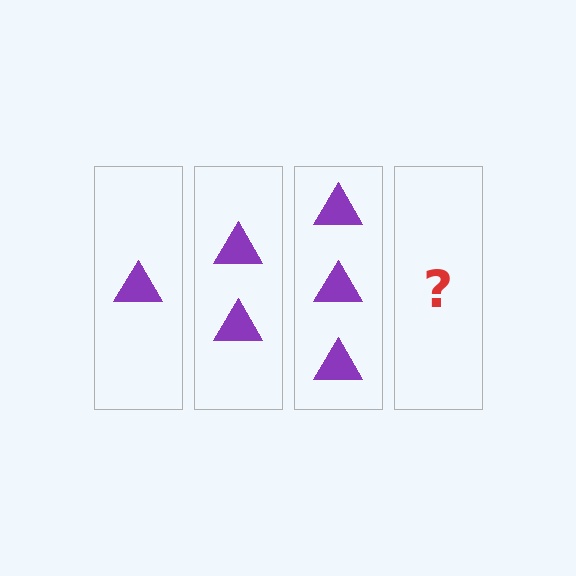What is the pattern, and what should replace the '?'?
The pattern is that each step adds one more triangle. The '?' should be 4 triangles.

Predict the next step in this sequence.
The next step is 4 triangles.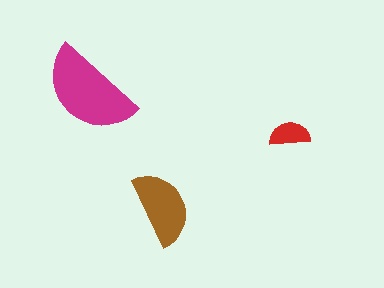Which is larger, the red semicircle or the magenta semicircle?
The magenta one.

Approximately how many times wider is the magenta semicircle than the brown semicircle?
About 1.5 times wider.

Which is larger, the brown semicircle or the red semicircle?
The brown one.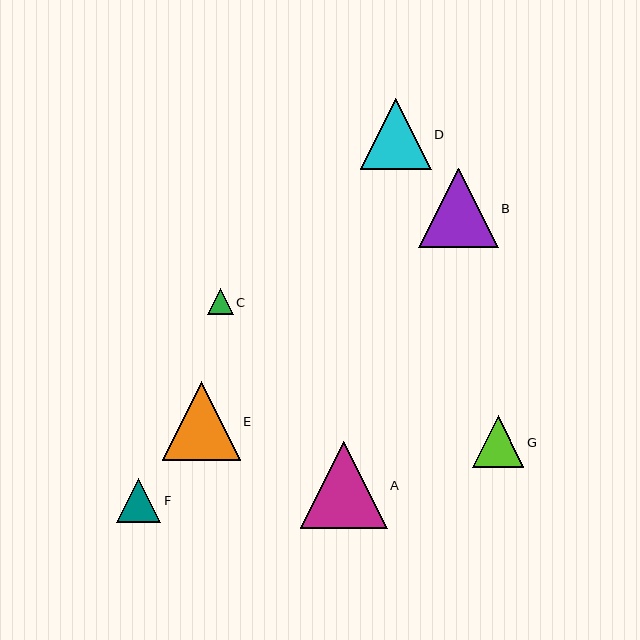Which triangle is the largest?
Triangle A is the largest with a size of approximately 87 pixels.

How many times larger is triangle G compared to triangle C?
Triangle G is approximately 2.0 times the size of triangle C.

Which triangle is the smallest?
Triangle C is the smallest with a size of approximately 26 pixels.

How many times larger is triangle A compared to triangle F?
Triangle A is approximately 2.0 times the size of triangle F.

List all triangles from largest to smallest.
From largest to smallest: A, B, E, D, G, F, C.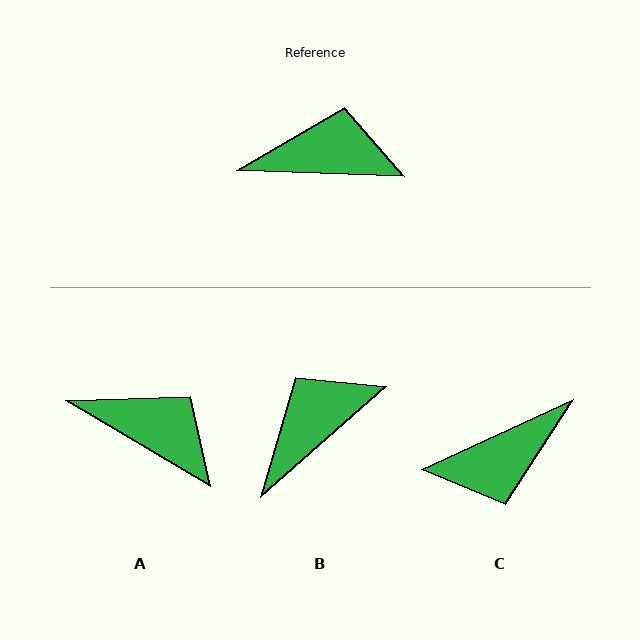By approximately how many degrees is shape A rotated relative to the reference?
Approximately 29 degrees clockwise.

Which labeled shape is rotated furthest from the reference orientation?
C, about 153 degrees away.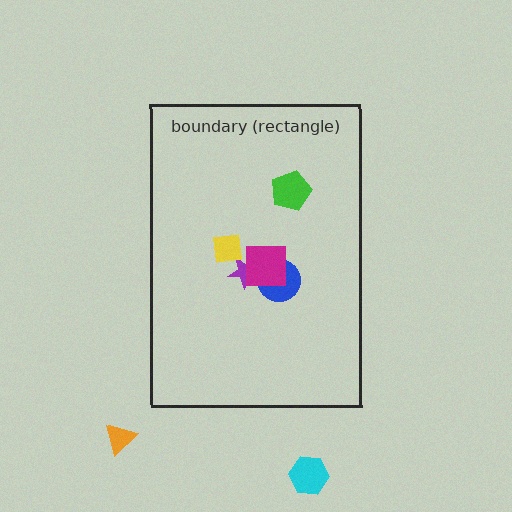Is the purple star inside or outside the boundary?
Inside.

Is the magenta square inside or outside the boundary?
Inside.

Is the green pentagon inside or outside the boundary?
Inside.